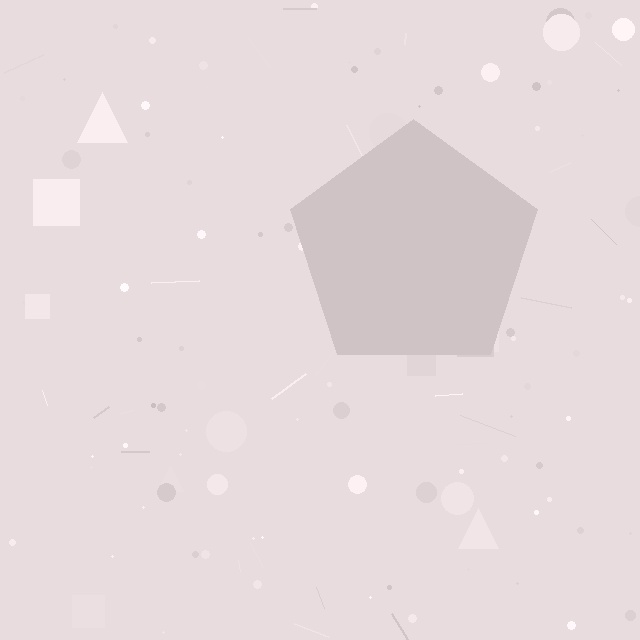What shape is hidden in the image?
A pentagon is hidden in the image.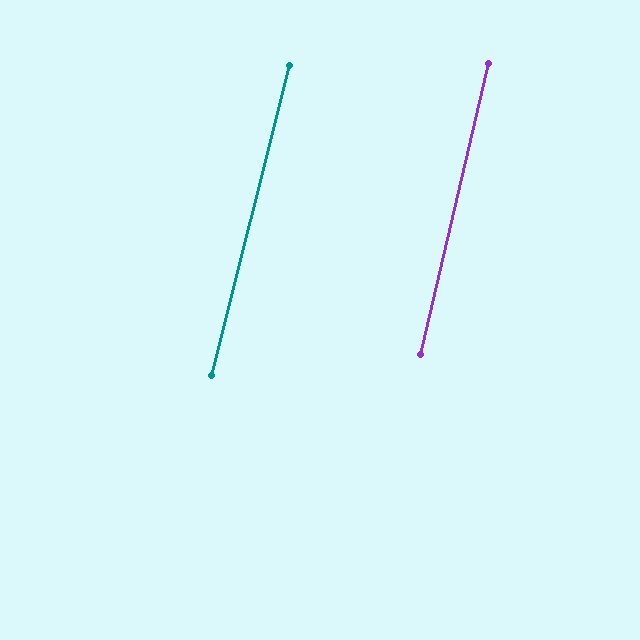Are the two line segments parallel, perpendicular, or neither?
Parallel — their directions differ by only 0.8°.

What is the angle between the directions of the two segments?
Approximately 1 degree.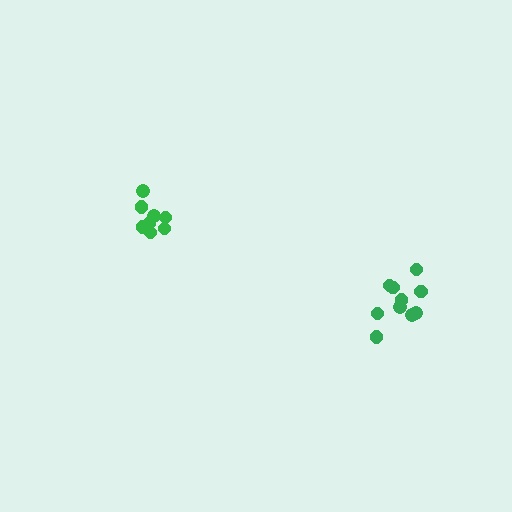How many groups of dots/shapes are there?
There are 2 groups.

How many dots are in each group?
Group 1: 8 dots, Group 2: 10 dots (18 total).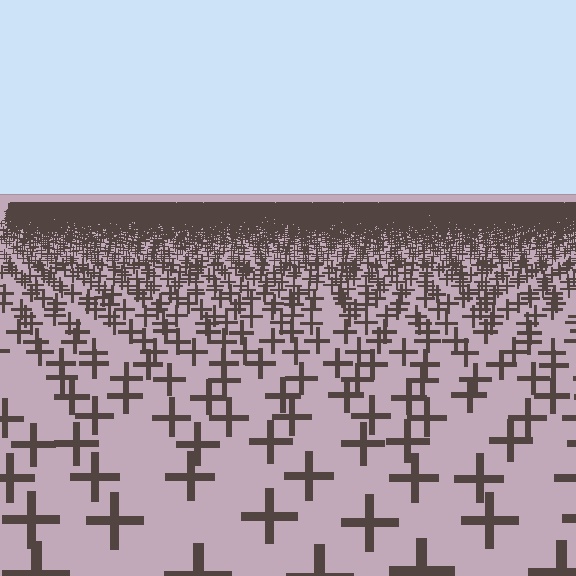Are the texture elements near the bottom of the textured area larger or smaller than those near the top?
Larger. Near the bottom, elements are closer to the viewer and appear at a bigger on-screen size.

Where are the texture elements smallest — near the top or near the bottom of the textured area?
Near the top.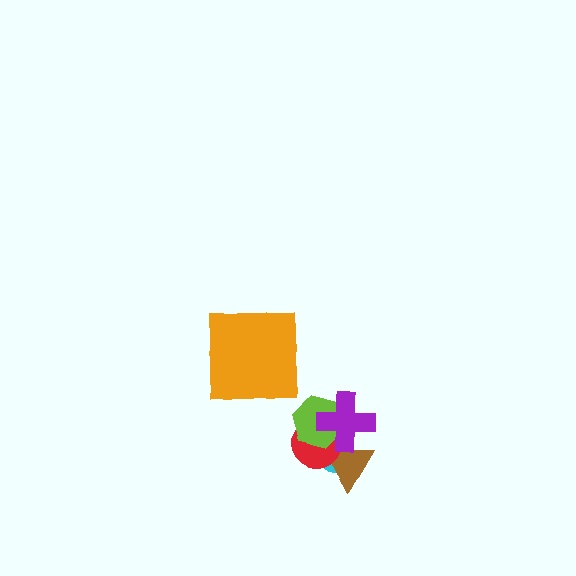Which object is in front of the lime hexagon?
The purple cross is in front of the lime hexagon.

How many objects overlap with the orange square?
0 objects overlap with the orange square.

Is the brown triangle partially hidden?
Yes, it is partially covered by another shape.